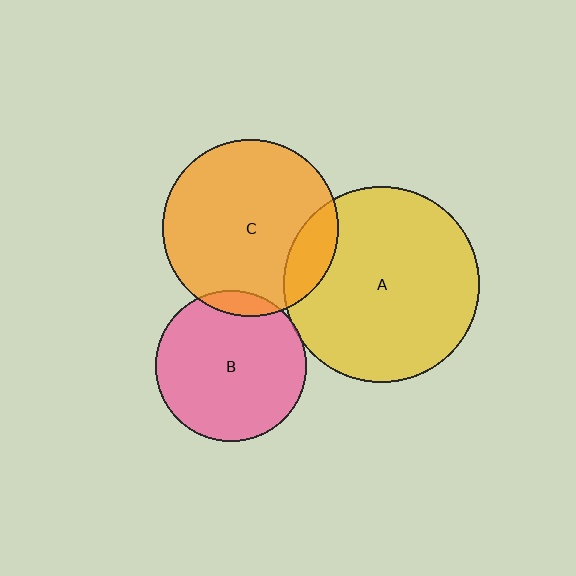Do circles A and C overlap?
Yes.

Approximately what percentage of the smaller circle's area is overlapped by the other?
Approximately 15%.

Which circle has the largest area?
Circle A (yellow).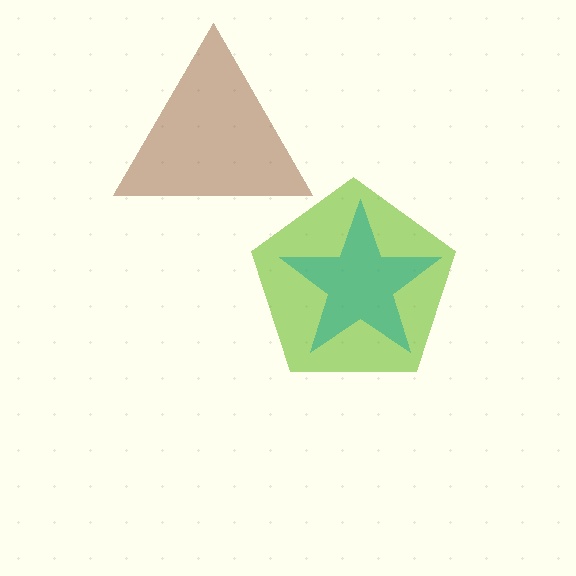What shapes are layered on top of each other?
The layered shapes are: a lime pentagon, a brown triangle, a teal star.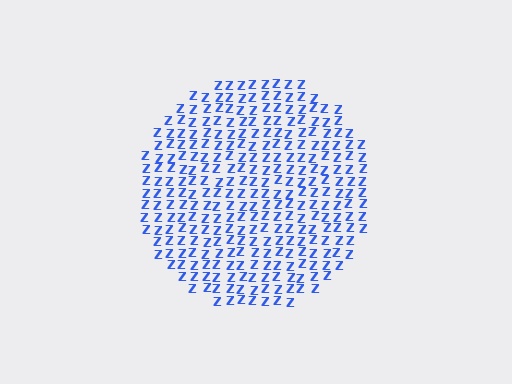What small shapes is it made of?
It is made of small letter Z's.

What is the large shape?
The large shape is a circle.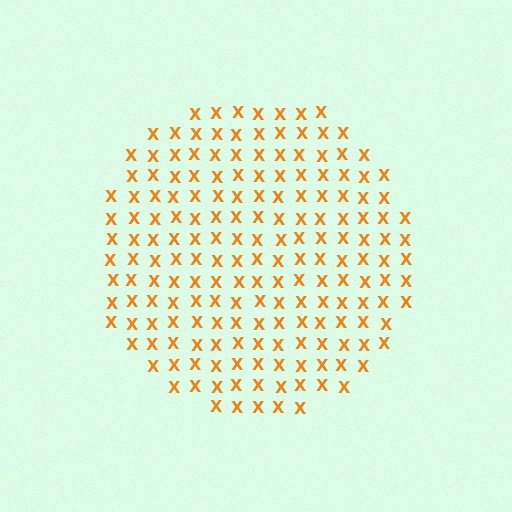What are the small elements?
The small elements are letter X's.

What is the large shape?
The large shape is a circle.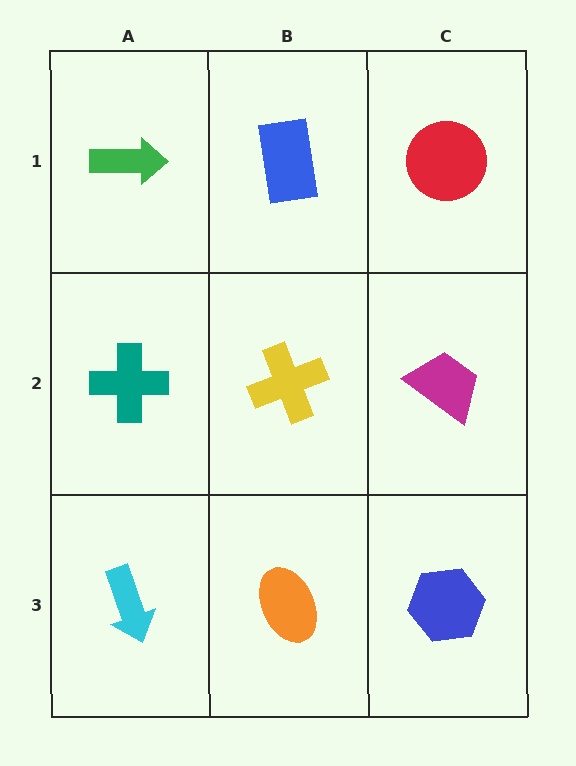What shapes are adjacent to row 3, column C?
A magenta trapezoid (row 2, column C), an orange ellipse (row 3, column B).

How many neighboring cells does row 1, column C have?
2.